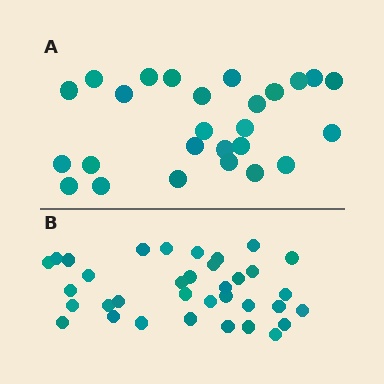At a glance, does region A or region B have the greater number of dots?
Region B (the bottom region) has more dots.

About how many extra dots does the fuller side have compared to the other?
Region B has roughly 8 or so more dots than region A.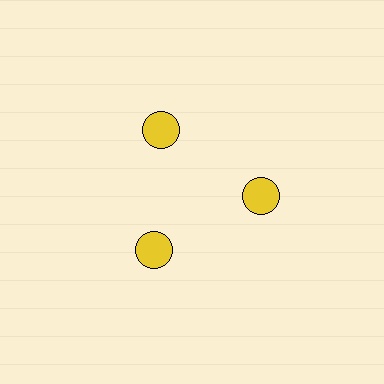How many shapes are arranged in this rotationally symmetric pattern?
There are 3 shapes, arranged in 3 groups of 1.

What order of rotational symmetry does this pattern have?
This pattern has 3-fold rotational symmetry.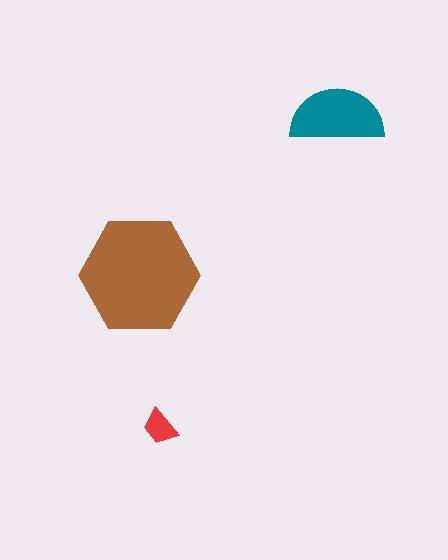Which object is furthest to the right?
The teal semicircle is rightmost.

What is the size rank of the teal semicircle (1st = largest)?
2nd.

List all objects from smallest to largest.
The red trapezoid, the teal semicircle, the brown hexagon.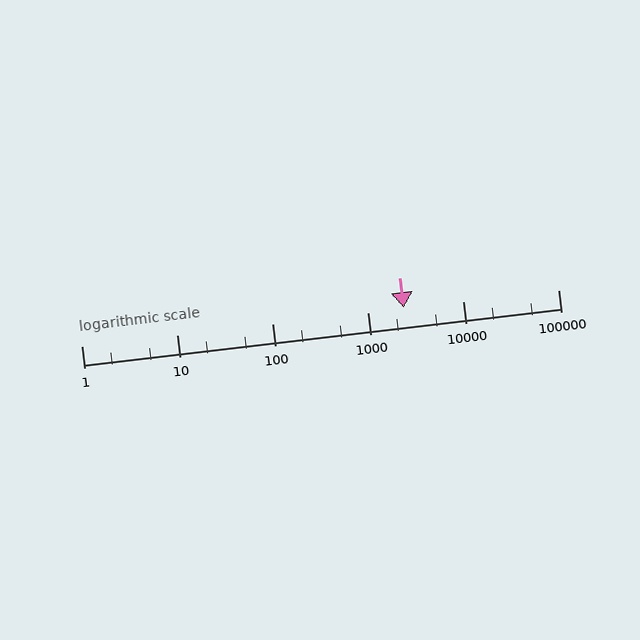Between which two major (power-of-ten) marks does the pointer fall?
The pointer is between 1000 and 10000.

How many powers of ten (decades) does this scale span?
The scale spans 5 decades, from 1 to 100000.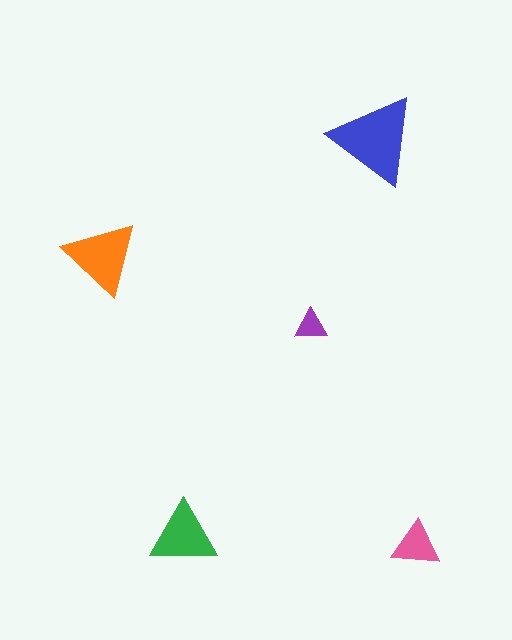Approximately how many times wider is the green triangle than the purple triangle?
About 2 times wider.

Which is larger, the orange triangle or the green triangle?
The orange one.